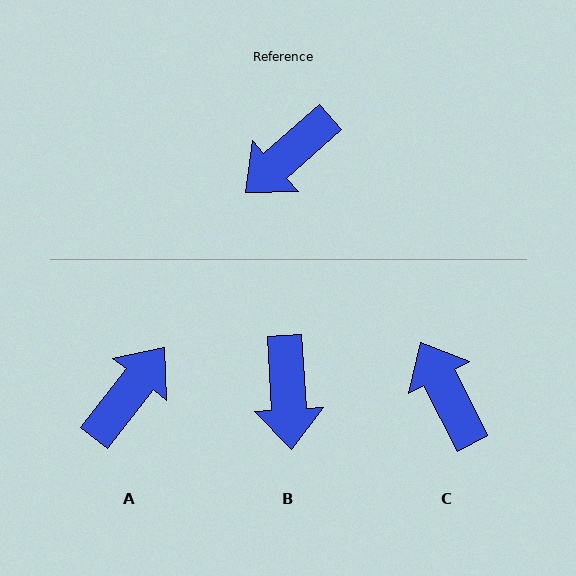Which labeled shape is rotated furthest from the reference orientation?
A, about 170 degrees away.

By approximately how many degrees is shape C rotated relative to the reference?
Approximately 105 degrees clockwise.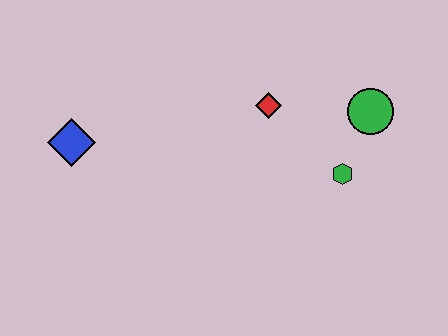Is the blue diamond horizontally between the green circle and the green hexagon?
No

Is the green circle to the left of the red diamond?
No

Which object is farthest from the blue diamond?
The green circle is farthest from the blue diamond.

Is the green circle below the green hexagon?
No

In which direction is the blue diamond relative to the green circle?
The blue diamond is to the left of the green circle.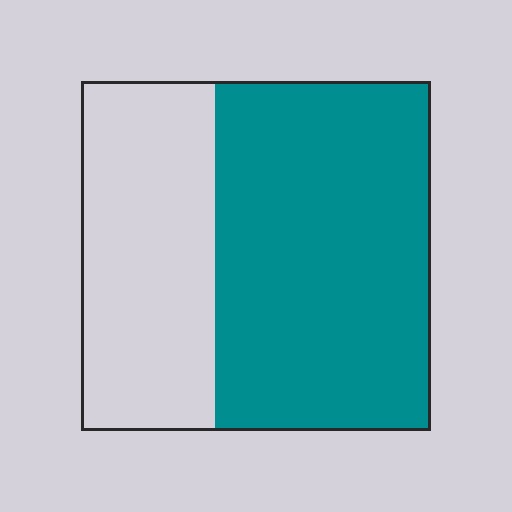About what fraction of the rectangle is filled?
About five eighths (5/8).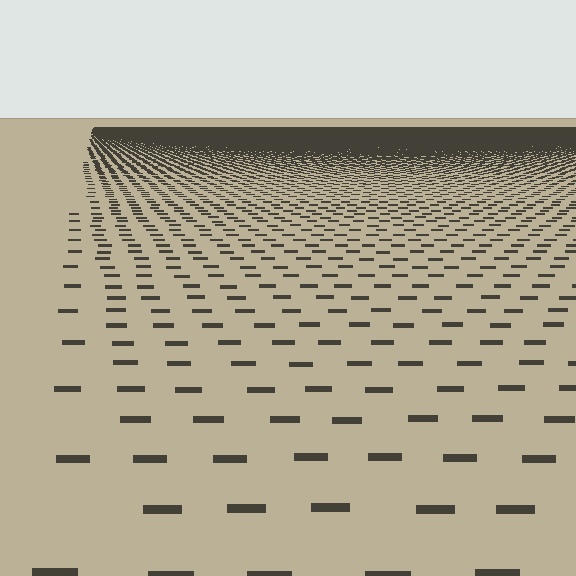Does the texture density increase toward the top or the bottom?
Density increases toward the top.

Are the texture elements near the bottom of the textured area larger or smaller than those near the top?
Larger. Near the bottom, elements are closer to the viewer and appear at a bigger on-screen size.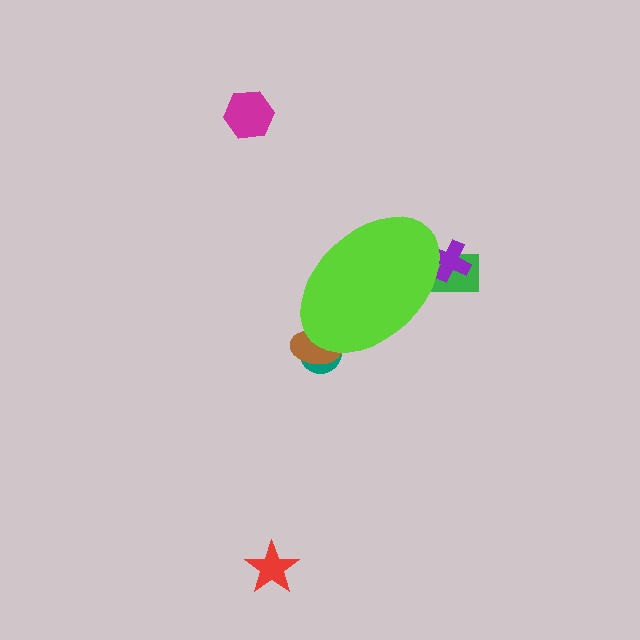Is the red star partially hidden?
No, the red star is fully visible.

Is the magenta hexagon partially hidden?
No, the magenta hexagon is fully visible.